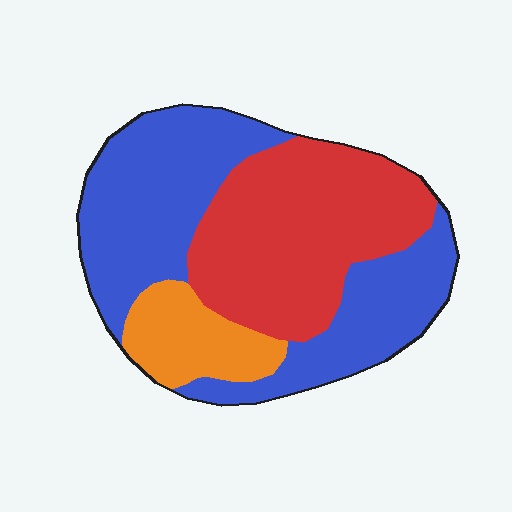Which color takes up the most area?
Blue, at roughly 50%.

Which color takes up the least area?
Orange, at roughly 15%.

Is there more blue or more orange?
Blue.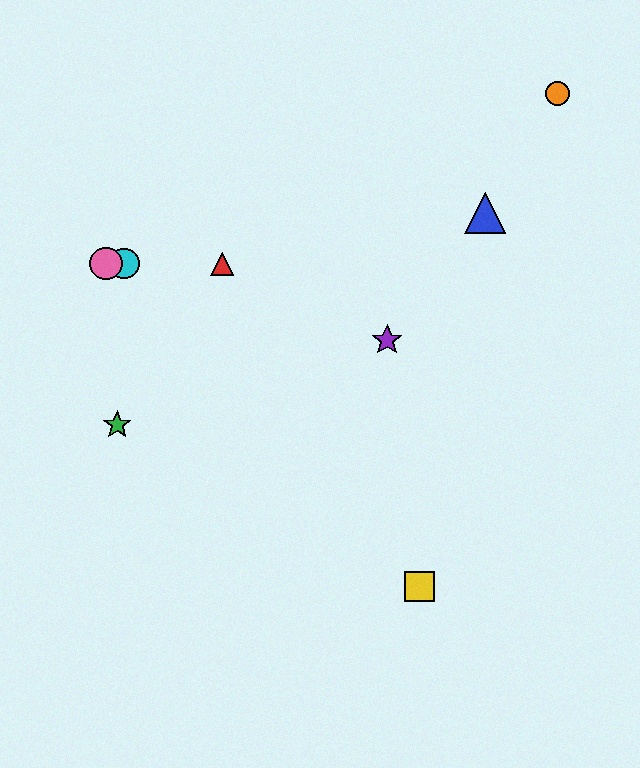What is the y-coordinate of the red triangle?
The red triangle is at y≈264.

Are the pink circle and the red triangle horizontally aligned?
Yes, both are at y≈264.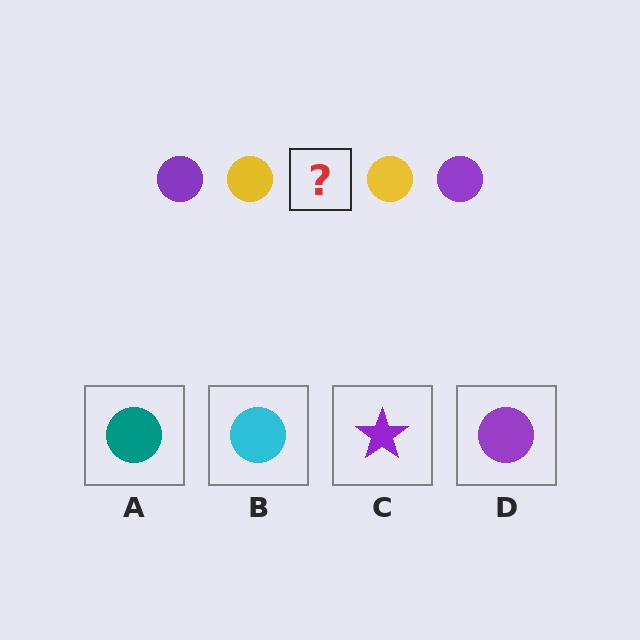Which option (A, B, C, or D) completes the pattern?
D.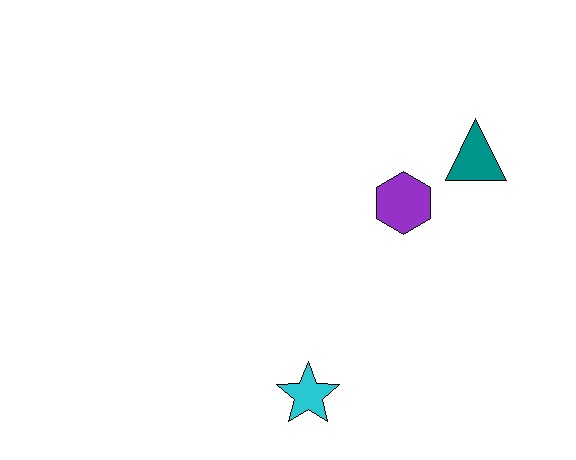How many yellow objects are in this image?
There are no yellow objects.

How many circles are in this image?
There are no circles.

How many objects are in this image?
There are 3 objects.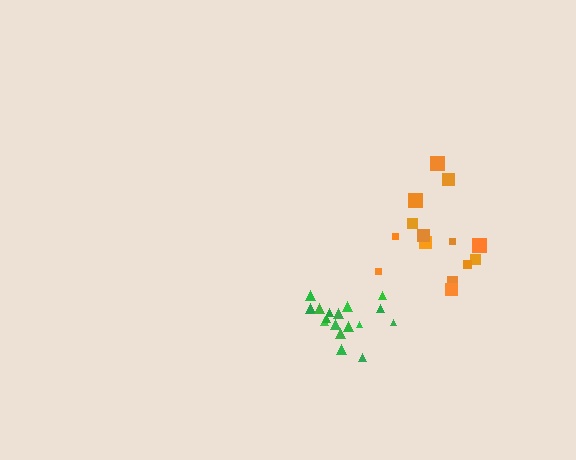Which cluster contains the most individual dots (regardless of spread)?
Green (17).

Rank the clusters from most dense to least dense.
green, orange.